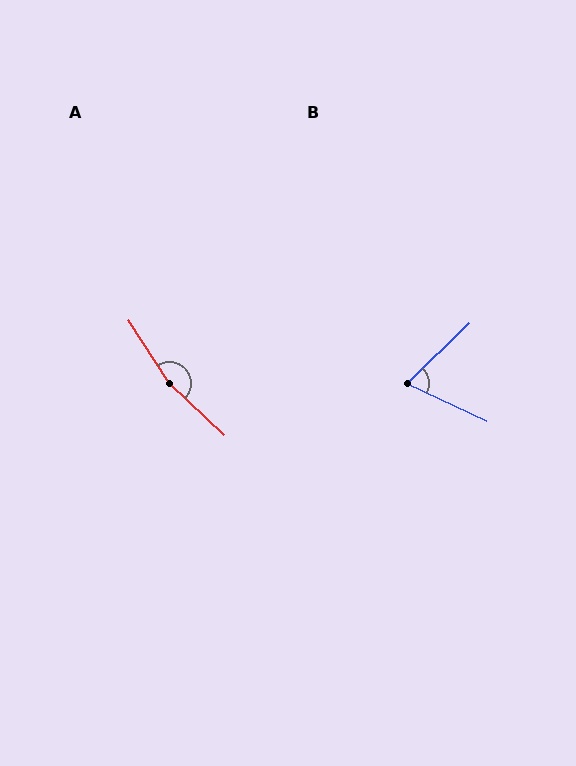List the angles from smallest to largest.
B (69°), A (166°).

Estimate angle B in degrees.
Approximately 69 degrees.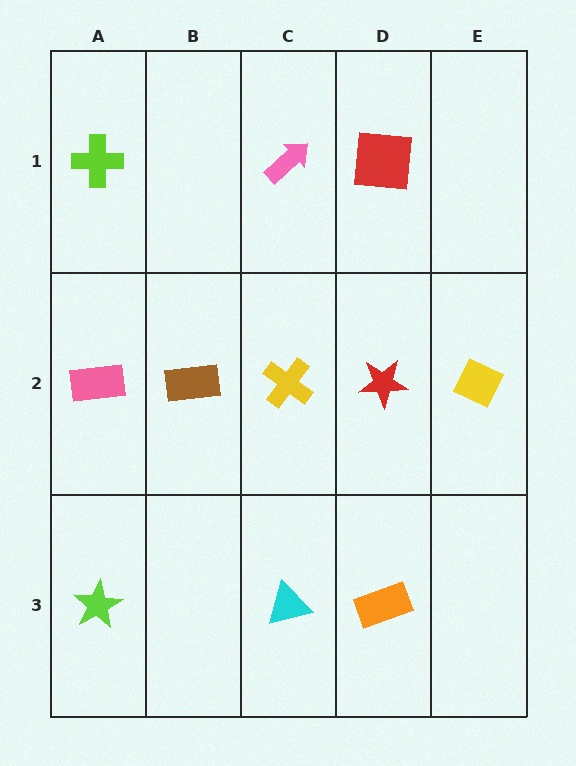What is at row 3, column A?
A lime star.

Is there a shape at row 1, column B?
No, that cell is empty.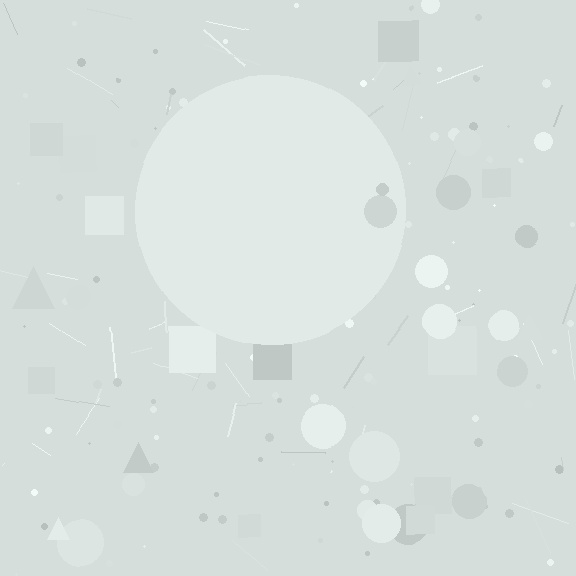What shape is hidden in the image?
A circle is hidden in the image.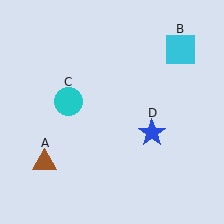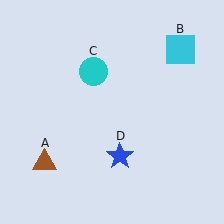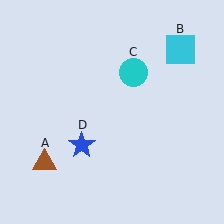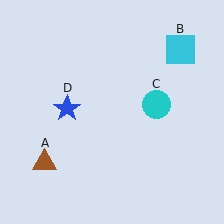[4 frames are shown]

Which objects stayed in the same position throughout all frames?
Brown triangle (object A) and cyan square (object B) remained stationary.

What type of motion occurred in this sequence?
The cyan circle (object C), blue star (object D) rotated clockwise around the center of the scene.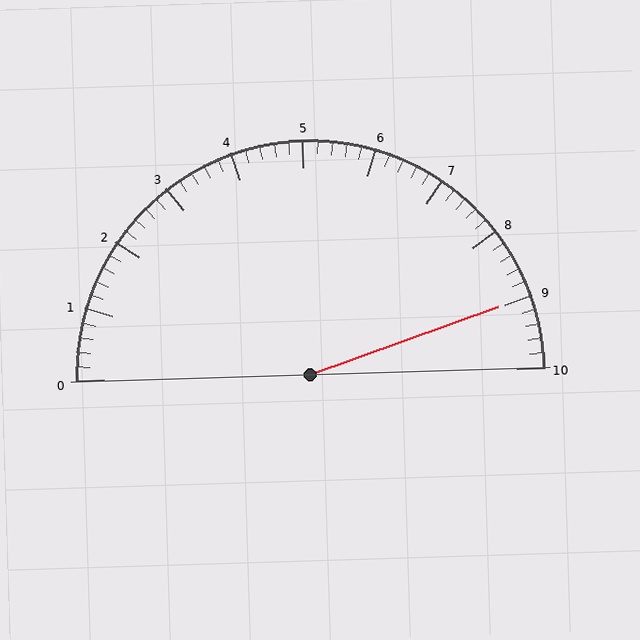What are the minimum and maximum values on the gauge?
The gauge ranges from 0 to 10.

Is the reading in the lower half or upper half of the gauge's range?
The reading is in the upper half of the range (0 to 10).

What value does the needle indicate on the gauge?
The needle indicates approximately 9.0.